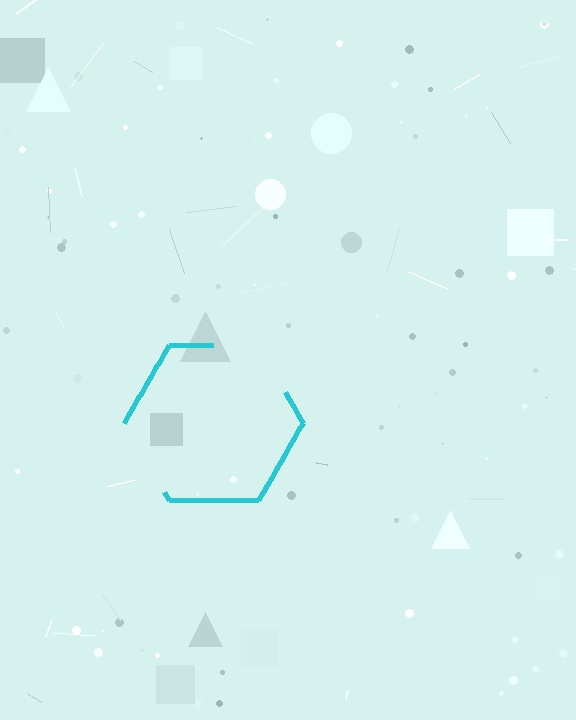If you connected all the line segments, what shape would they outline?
They would outline a hexagon.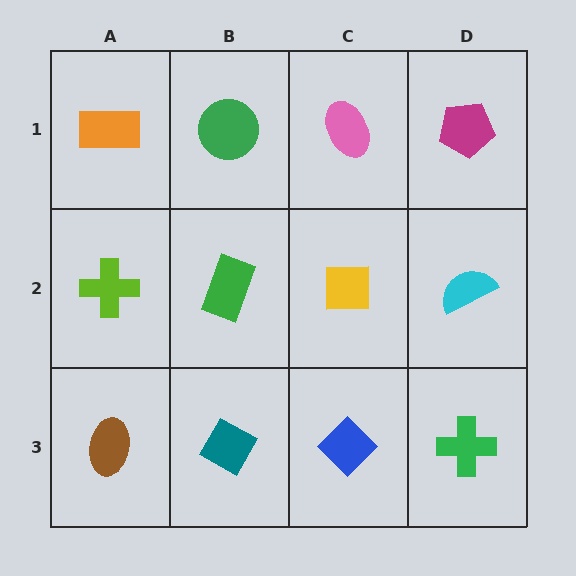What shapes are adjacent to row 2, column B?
A green circle (row 1, column B), a teal diamond (row 3, column B), a lime cross (row 2, column A), a yellow square (row 2, column C).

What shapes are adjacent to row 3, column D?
A cyan semicircle (row 2, column D), a blue diamond (row 3, column C).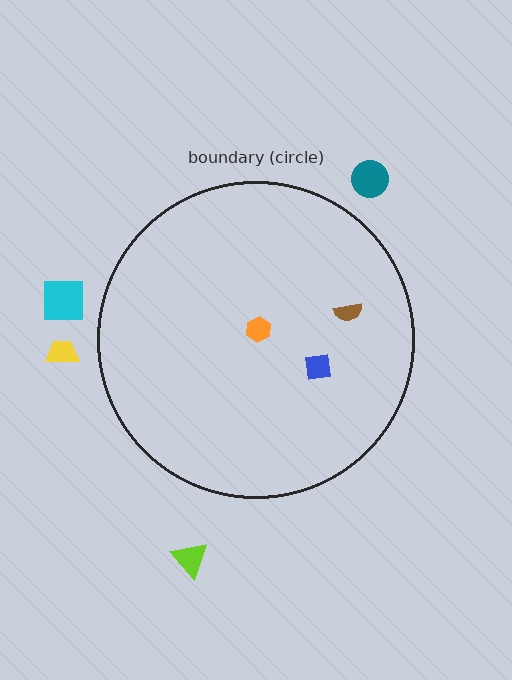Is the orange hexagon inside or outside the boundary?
Inside.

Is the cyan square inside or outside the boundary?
Outside.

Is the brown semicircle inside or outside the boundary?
Inside.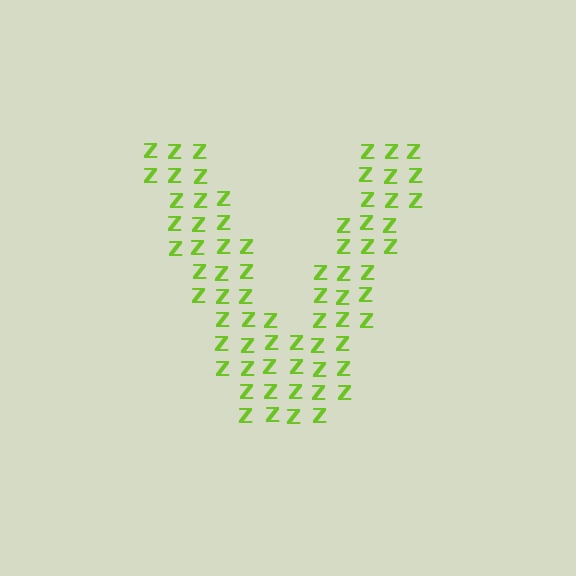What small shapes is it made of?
It is made of small letter Z's.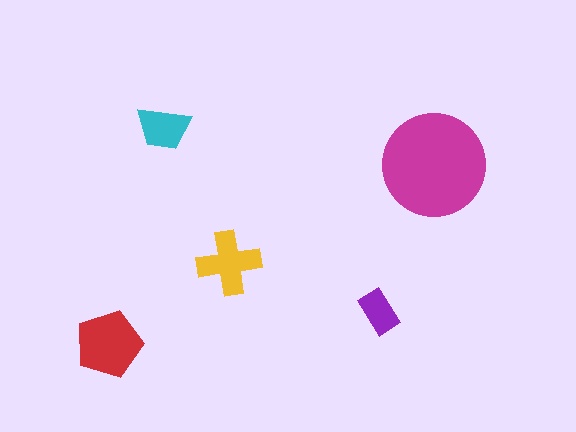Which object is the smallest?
The purple rectangle.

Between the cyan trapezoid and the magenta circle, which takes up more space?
The magenta circle.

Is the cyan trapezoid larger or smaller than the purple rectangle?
Larger.